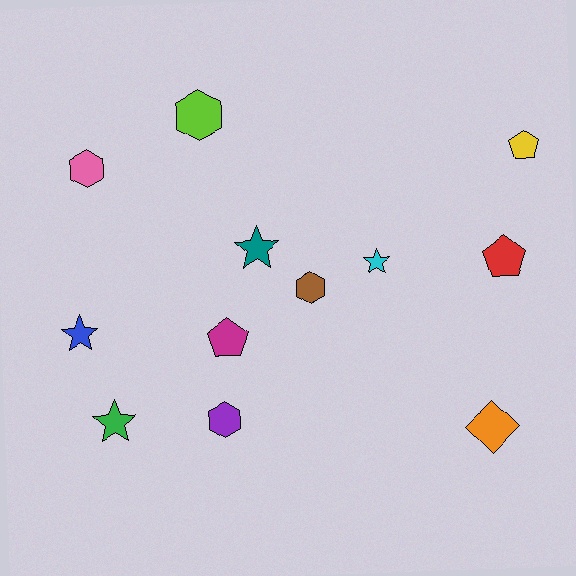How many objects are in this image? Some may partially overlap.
There are 12 objects.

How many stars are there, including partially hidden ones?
There are 4 stars.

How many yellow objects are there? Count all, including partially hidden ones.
There is 1 yellow object.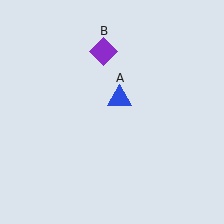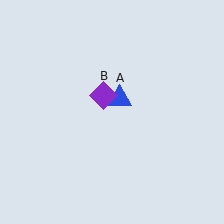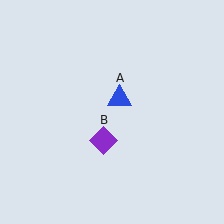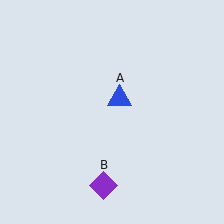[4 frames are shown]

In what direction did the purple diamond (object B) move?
The purple diamond (object B) moved down.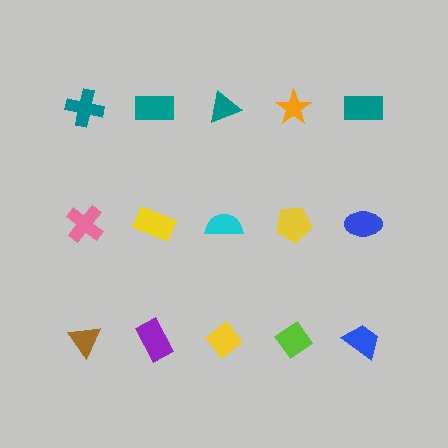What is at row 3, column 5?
A blue trapezoid.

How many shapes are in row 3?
5 shapes.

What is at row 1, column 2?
A teal rectangle.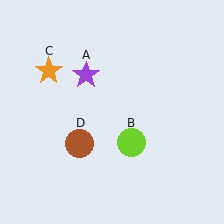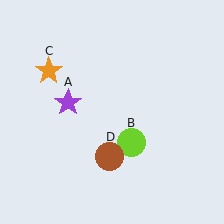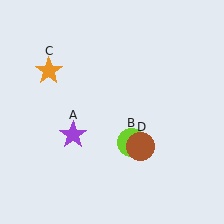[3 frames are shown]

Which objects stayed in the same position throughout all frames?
Lime circle (object B) and orange star (object C) remained stationary.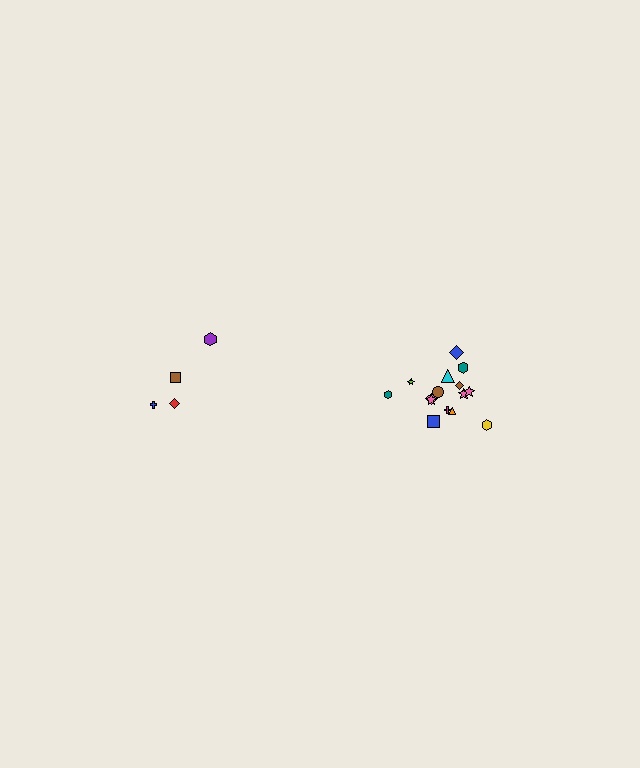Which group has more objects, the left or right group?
The right group.